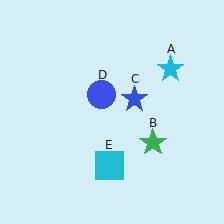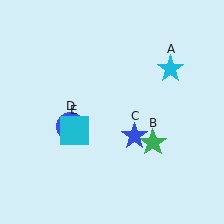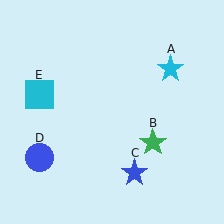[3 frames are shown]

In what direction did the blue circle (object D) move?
The blue circle (object D) moved down and to the left.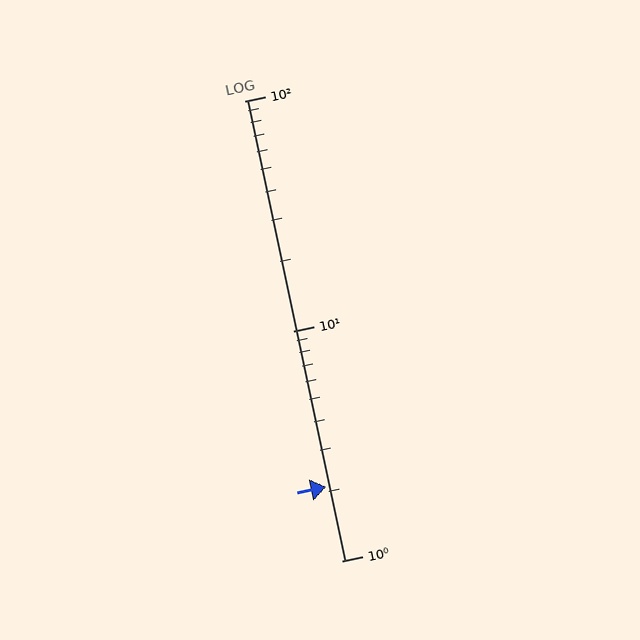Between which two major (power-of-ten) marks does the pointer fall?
The pointer is between 1 and 10.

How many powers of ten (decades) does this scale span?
The scale spans 2 decades, from 1 to 100.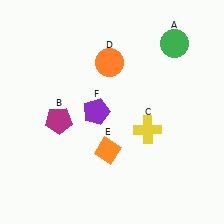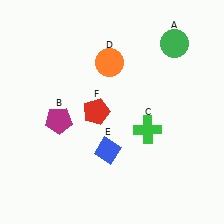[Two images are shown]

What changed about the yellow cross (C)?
In Image 1, C is yellow. In Image 2, it changed to green.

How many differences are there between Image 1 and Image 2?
There are 3 differences between the two images.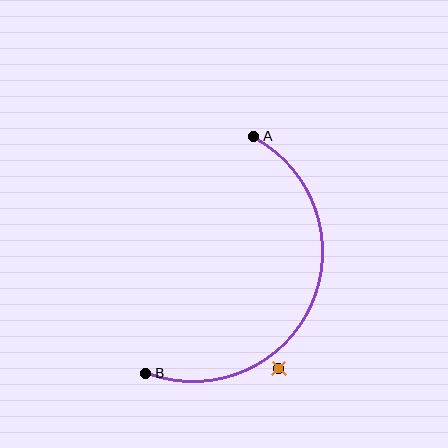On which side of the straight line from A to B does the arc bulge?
The arc bulges to the right of the straight line connecting A and B.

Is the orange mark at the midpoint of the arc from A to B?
No — the orange mark does not lie on the arc at all. It sits slightly outside the curve.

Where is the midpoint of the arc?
The arc midpoint is the point on the curve farthest from the straight line joining A and B. It sits to the right of that line.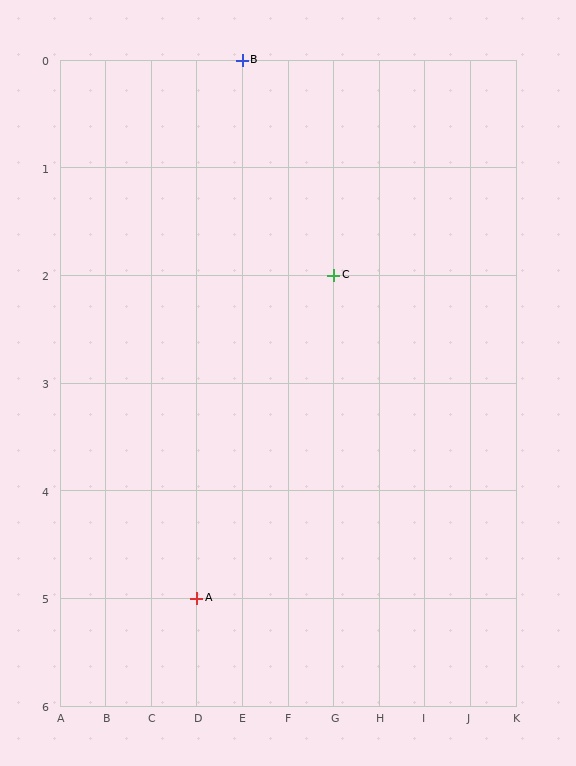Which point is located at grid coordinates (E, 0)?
Point B is at (E, 0).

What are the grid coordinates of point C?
Point C is at grid coordinates (G, 2).